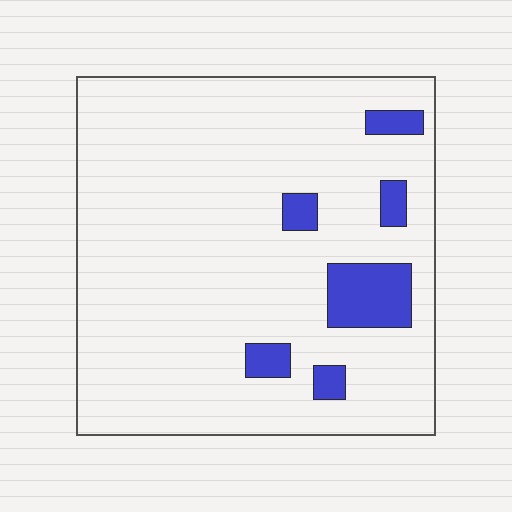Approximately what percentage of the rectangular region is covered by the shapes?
Approximately 10%.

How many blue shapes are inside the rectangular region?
6.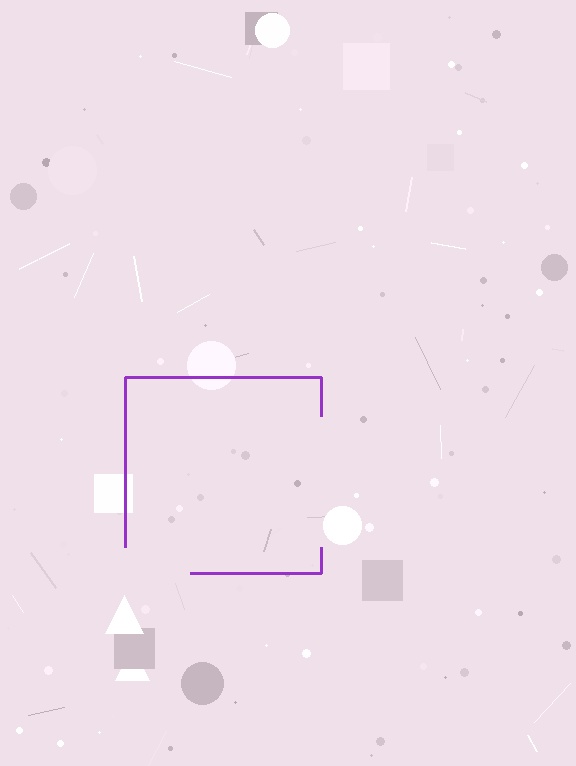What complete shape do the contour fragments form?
The contour fragments form a square.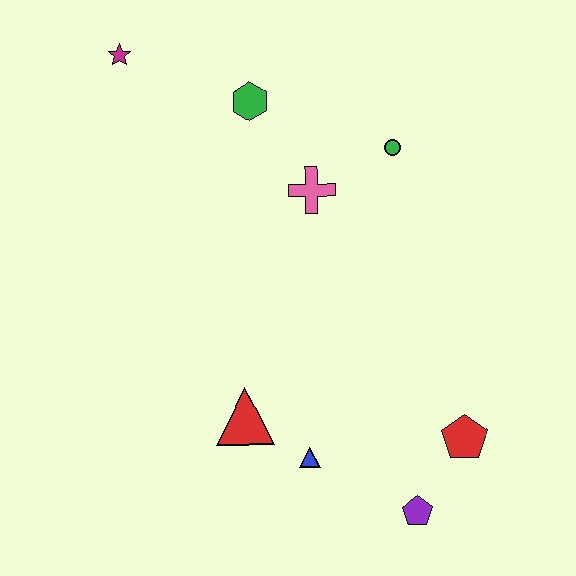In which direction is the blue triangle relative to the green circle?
The blue triangle is below the green circle.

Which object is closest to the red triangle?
The blue triangle is closest to the red triangle.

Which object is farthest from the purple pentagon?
The magenta star is farthest from the purple pentagon.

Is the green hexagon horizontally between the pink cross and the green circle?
No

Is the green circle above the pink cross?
Yes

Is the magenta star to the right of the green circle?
No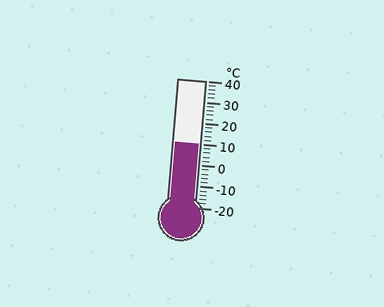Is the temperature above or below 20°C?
The temperature is below 20°C.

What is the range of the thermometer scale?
The thermometer scale ranges from -20°C to 40°C.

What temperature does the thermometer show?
The thermometer shows approximately 10°C.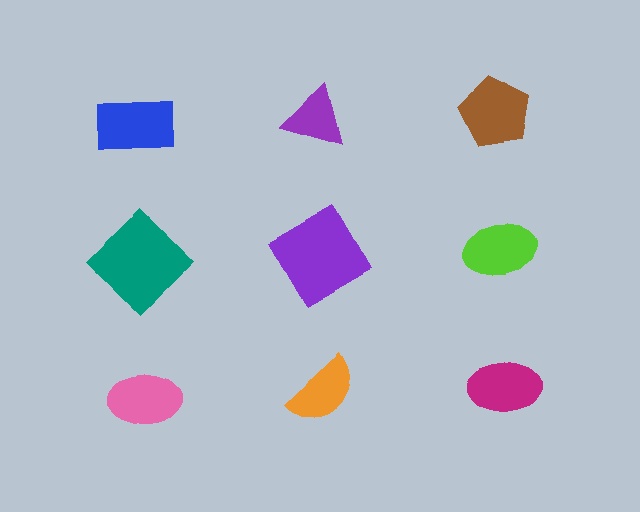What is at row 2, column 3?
A lime ellipse.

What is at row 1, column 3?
A brown pentagon.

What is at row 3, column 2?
An orange semicircle.